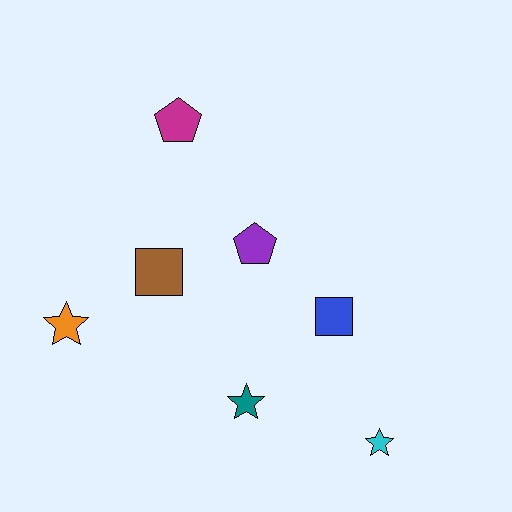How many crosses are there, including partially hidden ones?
There are no crosses.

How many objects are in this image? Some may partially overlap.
There are 7 objects.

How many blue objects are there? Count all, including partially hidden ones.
There is 1 blue object.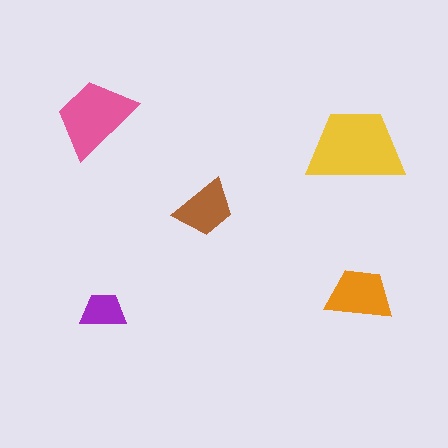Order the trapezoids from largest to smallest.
the yellow one, the pink one, the orange one, the brown one, the purple one.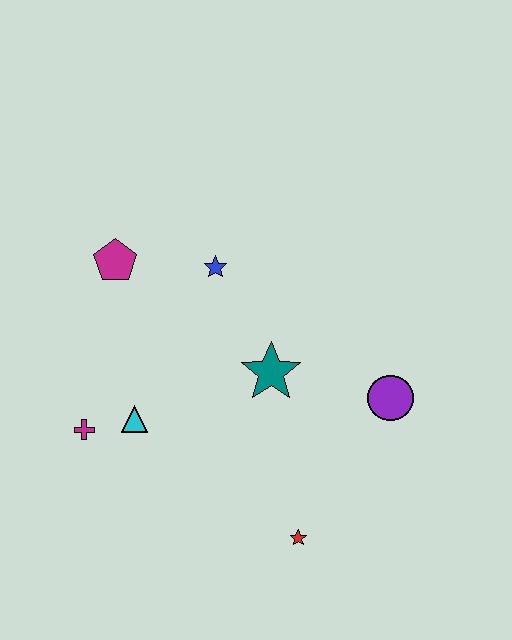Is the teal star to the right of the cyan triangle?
Yes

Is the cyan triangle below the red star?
No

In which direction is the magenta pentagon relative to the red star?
The magenta pentagon is above the red star.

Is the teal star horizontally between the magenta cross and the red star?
Yes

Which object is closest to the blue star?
The magenta pentagon is closest to the blue star.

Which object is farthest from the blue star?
The red star is farthest from the blue star.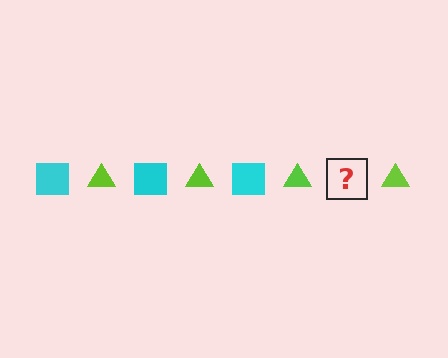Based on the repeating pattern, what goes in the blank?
The blank should be a cyan square.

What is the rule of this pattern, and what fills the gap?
The rule is that the pattern alternates between cyan square and lime triangle. The gap should be filled with a cyan square.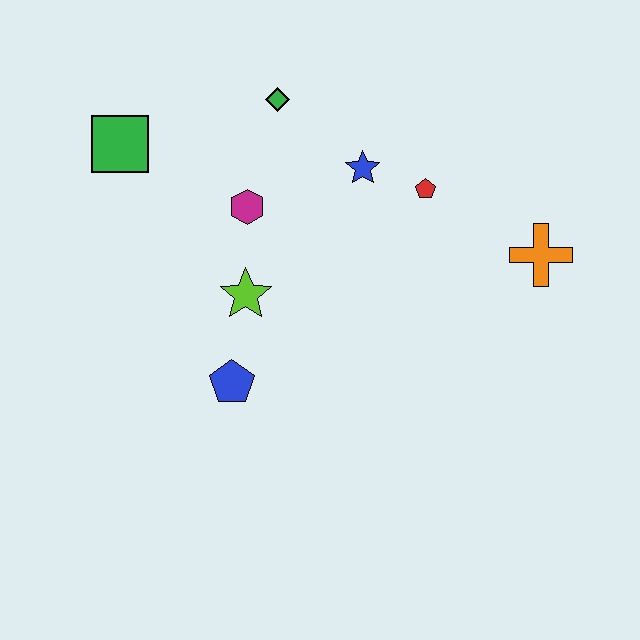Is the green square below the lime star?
No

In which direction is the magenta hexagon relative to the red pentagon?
The magenta hexagon is to the left of the red pentagon.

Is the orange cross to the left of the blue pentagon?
No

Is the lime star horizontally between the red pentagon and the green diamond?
No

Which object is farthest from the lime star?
The orange cross is farthest from the lime star.